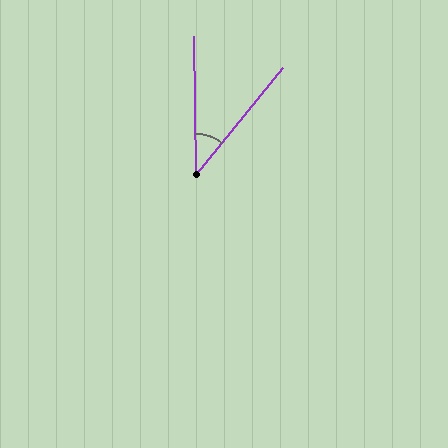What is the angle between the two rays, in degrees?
Approximately 40 degrees.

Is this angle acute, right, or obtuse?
It is acute.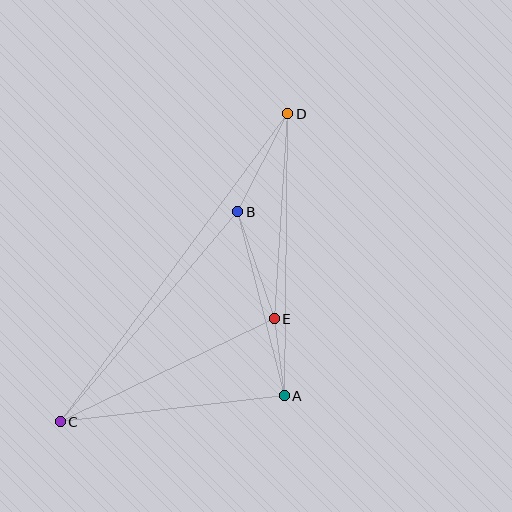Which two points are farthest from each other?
Points C and D are farthest from each other.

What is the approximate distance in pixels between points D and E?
The distance between D and E is approximately 206 pixels.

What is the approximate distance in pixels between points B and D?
The distance between B and D is approximately 110 pixels.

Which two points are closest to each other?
Points A and E are closest to each other.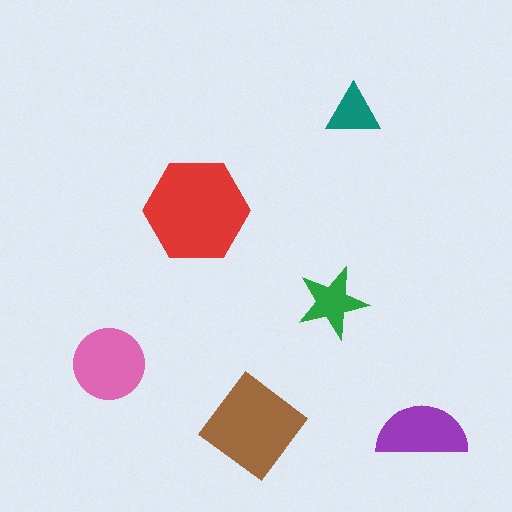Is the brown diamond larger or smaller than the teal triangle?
Larger.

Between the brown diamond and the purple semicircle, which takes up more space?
The brown diamond.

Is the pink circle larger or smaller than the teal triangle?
Larger.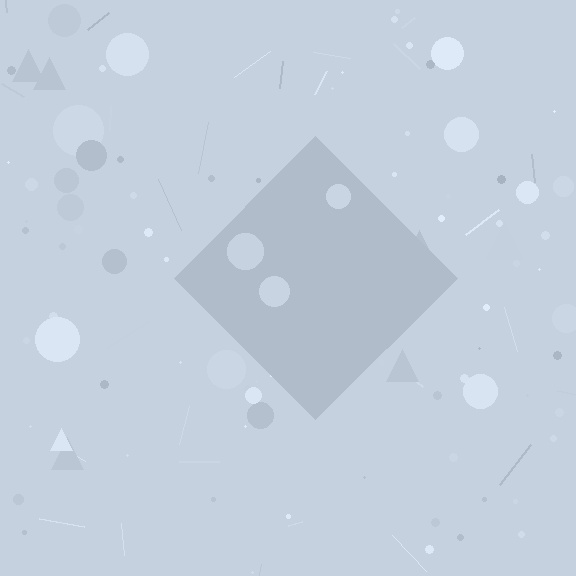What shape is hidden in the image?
A diamond is hidden in the image.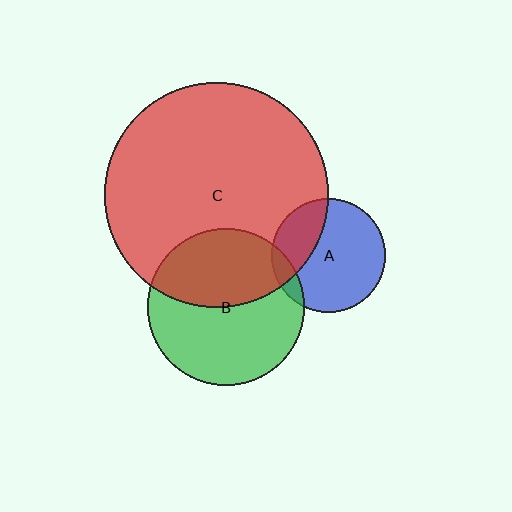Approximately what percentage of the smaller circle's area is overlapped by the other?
Approximately 30%.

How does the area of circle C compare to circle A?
Approximately 3.9 times.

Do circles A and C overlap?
Yes.